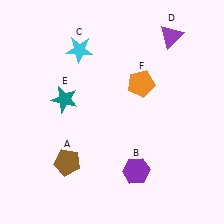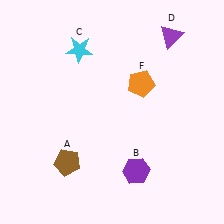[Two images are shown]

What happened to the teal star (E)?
The teal star (E) was removed in Image 2. It was in the top-left area of Image 1.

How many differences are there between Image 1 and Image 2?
There is 1 difference between the two images.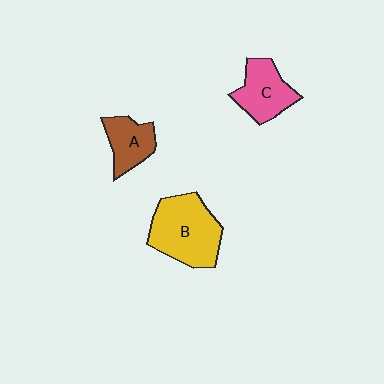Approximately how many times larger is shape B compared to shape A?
Approximately 1.9 times.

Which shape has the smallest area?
Shape A (brown).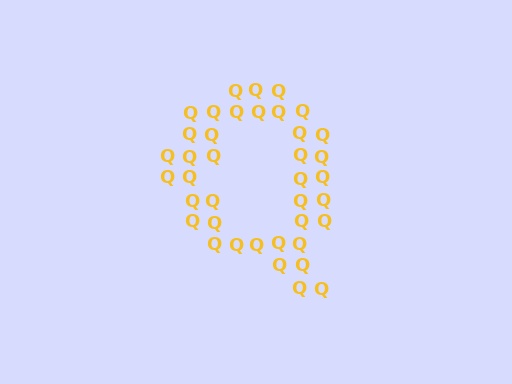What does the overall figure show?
The overall figure shows the letter Q.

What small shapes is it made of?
It is made of small letter Q's.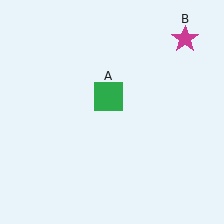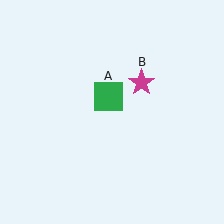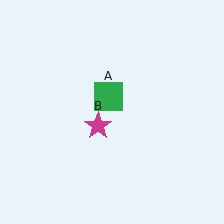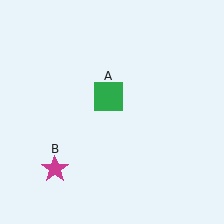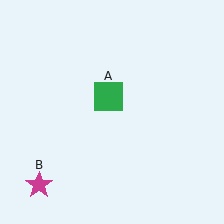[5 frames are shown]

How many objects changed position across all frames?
1 object changed position: magenta star (object B).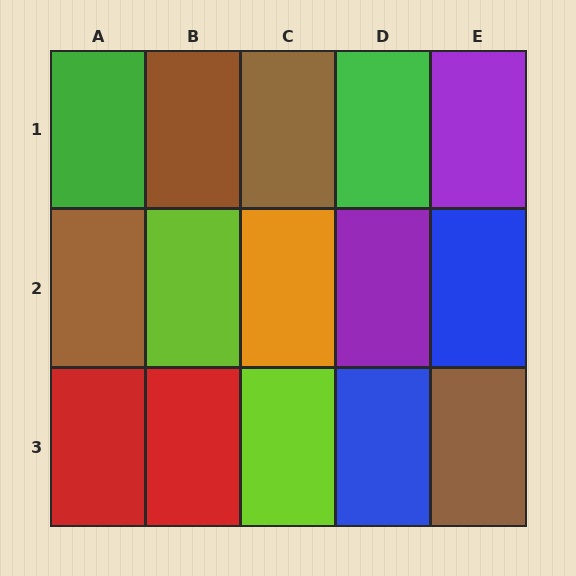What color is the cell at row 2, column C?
Orange.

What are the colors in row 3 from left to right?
Red, red, lime, blue, brown.